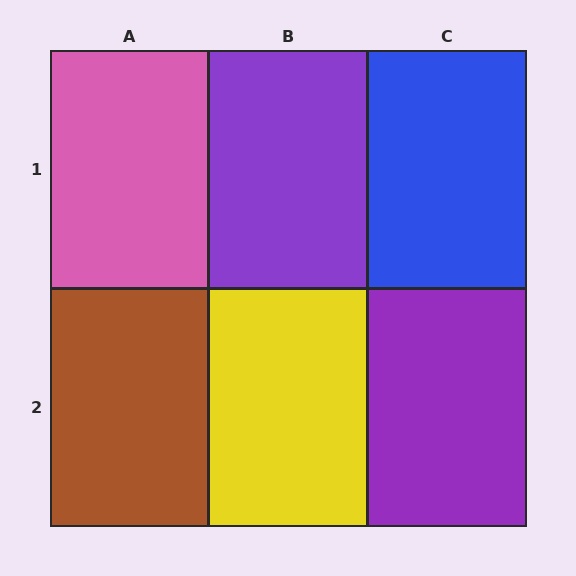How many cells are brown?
1 cell is brown.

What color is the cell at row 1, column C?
Blue.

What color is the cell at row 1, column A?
Pink.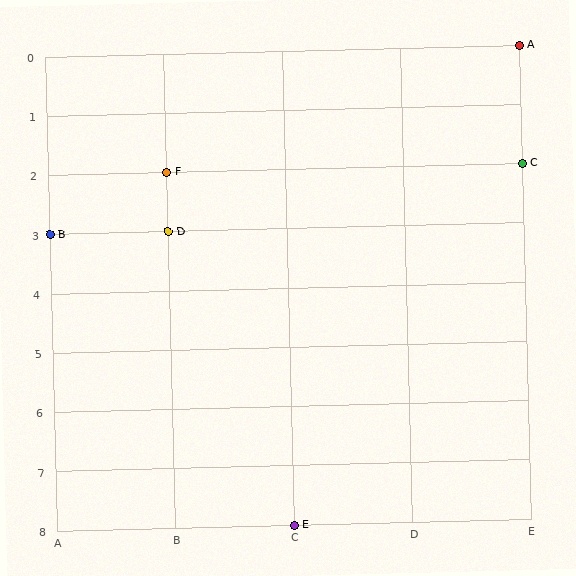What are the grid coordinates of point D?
Point D is at grid coordinates (B, 3).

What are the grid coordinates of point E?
Point E is at grid coordinates (C, 8).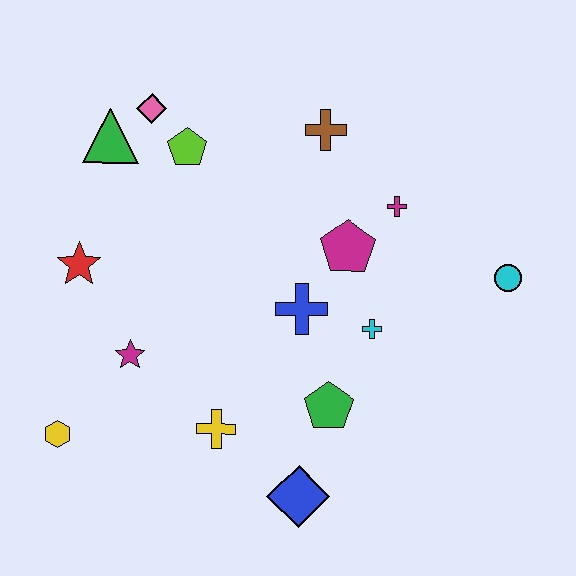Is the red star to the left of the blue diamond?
Yes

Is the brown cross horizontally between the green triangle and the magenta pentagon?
Yes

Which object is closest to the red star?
The magenta star is closest to the red star.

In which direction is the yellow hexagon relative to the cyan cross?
The yellow hexagon is to the left of the cyan cross.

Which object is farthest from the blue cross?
The yellow hexagon is farthest from the blue cross.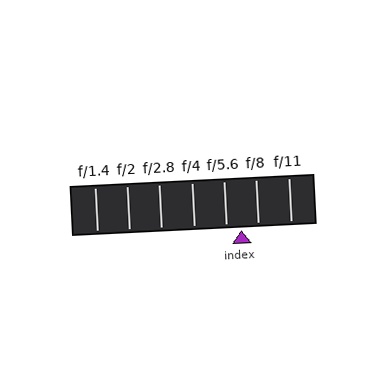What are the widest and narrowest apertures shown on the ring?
The widest aperture shown is f/1.4 and the narrowest is f/11.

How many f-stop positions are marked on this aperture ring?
There are 7 f-stop positions marked.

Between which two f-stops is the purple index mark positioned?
The index mark is between f/5.6 and f/8.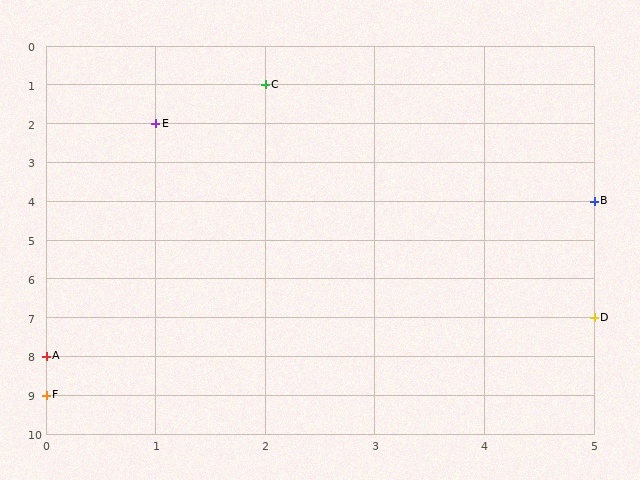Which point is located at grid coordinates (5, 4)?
Point B is at (5, 4).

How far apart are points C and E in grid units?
Points C and E are 1 column and 1 row apart (about 1.4 grid units diagonally).